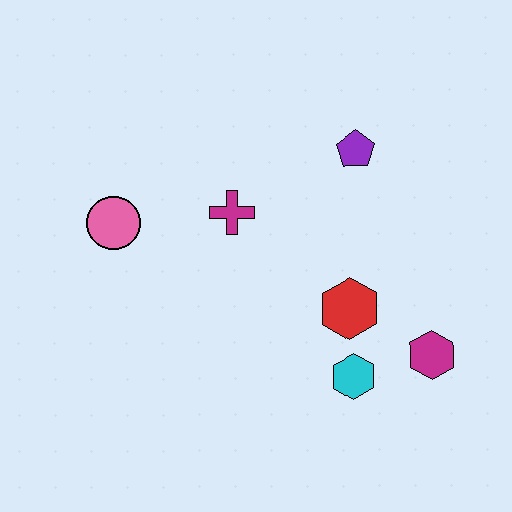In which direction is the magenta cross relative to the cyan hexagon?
The magenta cross is above the cyan hexagon.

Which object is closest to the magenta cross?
The pink circle is closest to the magenta cross.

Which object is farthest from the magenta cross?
The magenta hexagon is farthest from the magenta cross.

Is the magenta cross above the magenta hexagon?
Yes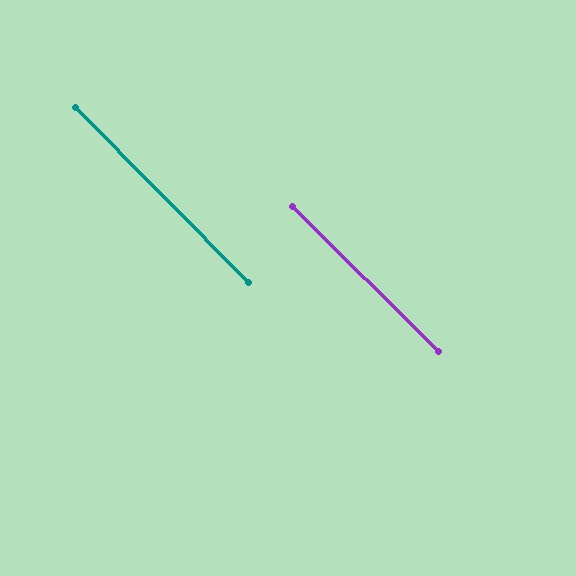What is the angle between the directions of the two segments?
Approximately 0 degrees.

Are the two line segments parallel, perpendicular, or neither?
Parallel — their directions differ by only 0.4°.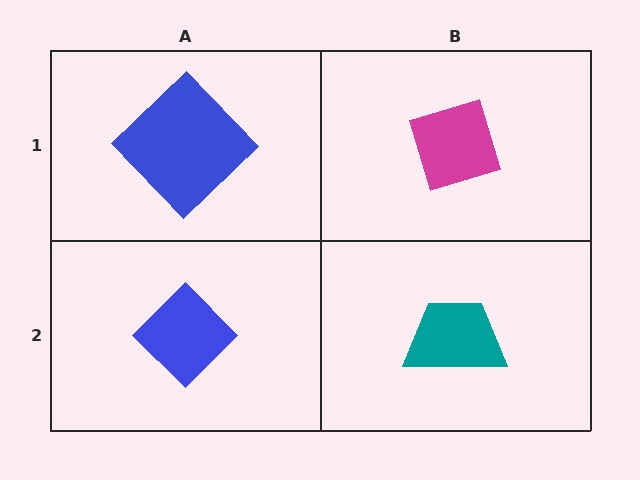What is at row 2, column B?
A teal trapezoid.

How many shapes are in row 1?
2 shapes.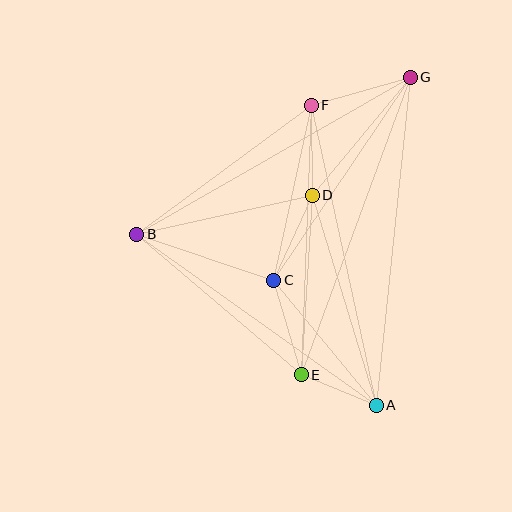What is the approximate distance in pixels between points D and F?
The distance between D and F is approximately 90 pixels.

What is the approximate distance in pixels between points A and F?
The distance between A and F is approximately 307 pixels.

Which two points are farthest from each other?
Points A and G are farthest from each other.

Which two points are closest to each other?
Points A and E are closest to each other.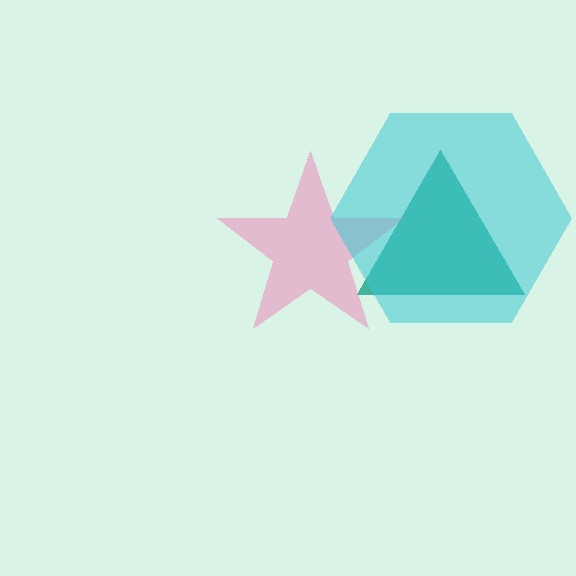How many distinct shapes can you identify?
There are 3 distinct shapes: a teal triangle, a pink star, a cyan hexagon.